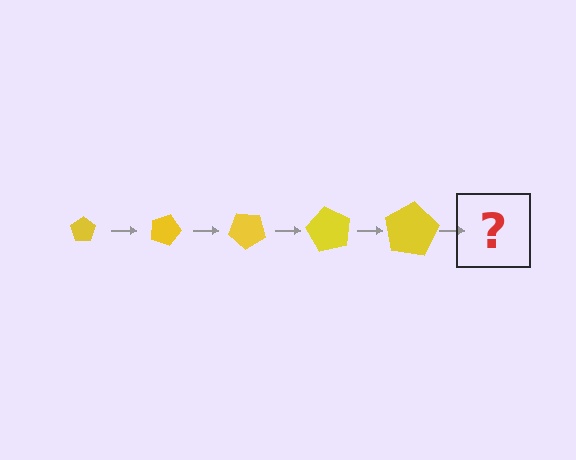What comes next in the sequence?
The next element should be a pentagon, larger than the previous one and rotated 100 degrees from the start.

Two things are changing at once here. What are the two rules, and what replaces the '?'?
The two rules are that the pentagon grows larger each step and it rotates 20 degrees each step. The '?' should be a pentagon, larger than the previous one and rotated 100 degrees from the start.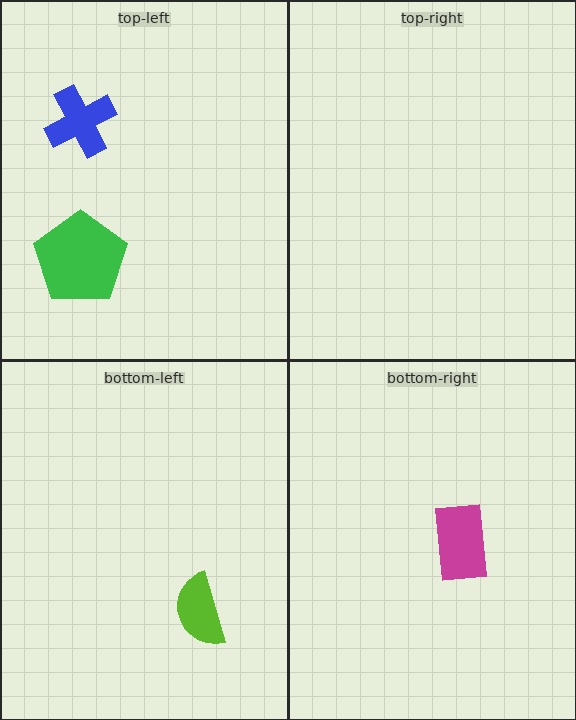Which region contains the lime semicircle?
The bottom-left region.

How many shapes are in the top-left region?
2.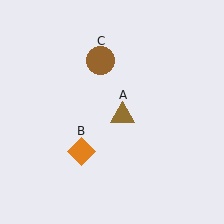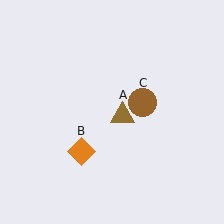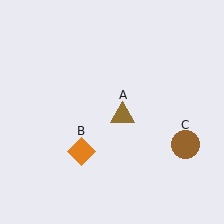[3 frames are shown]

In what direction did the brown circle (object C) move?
The brown circle (object C) moved down and to the right.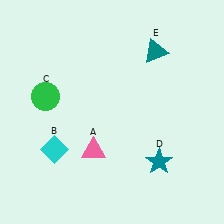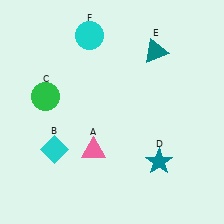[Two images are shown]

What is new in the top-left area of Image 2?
A cyan circle (F) was added in the top-left area of Image 2.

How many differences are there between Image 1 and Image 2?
There is 1 difference between the two images.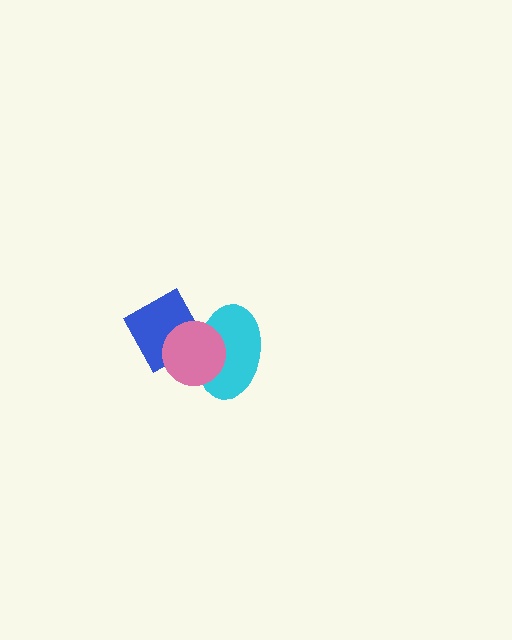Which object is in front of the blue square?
The pink circle is in front of the blue square.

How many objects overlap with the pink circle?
2 objects overlap with the pink circle.